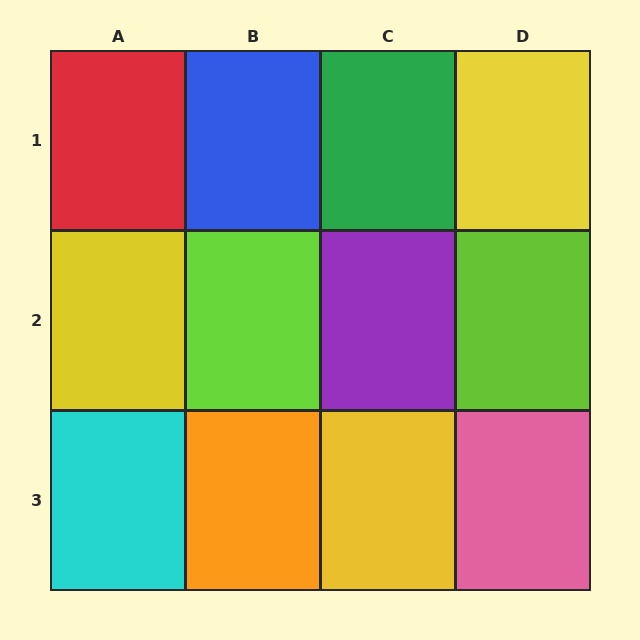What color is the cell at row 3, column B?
Orange.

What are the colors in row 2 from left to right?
Yellow, lime, purple, lime.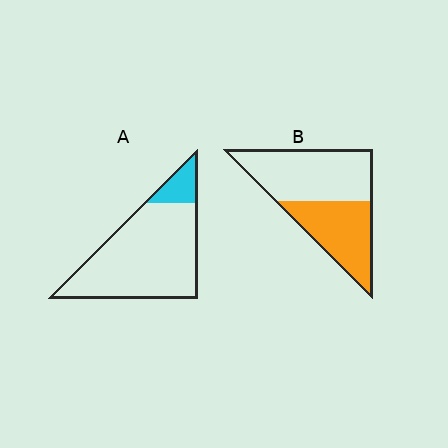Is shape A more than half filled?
No.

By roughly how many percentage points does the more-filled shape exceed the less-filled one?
By roughly 30 percentage points (B over A).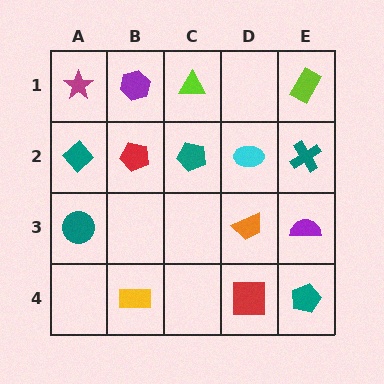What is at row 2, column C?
A teal pentagon.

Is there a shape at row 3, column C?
No, that cell is empty.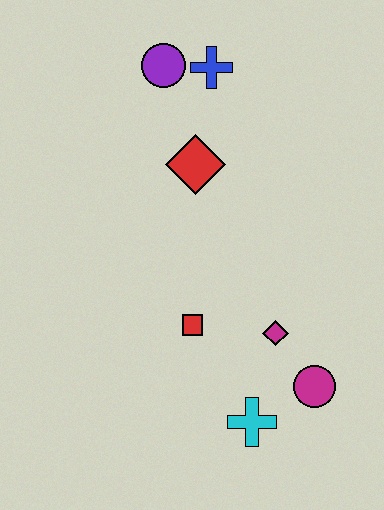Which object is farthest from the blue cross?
The cyan cross is farthest from the blue cross.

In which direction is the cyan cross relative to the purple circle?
The cyan cross is below the purple circle.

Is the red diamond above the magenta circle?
Yes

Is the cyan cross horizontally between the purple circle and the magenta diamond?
Yes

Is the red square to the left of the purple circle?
No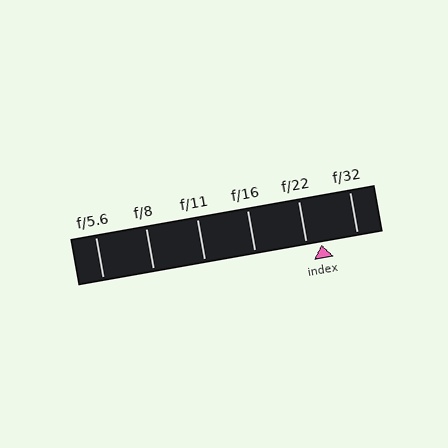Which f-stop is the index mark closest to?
The index mark is closest to f/22.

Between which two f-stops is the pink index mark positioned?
The index mark is between f/22 and f/32.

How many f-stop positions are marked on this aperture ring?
There are 6 f-stop positions marked.